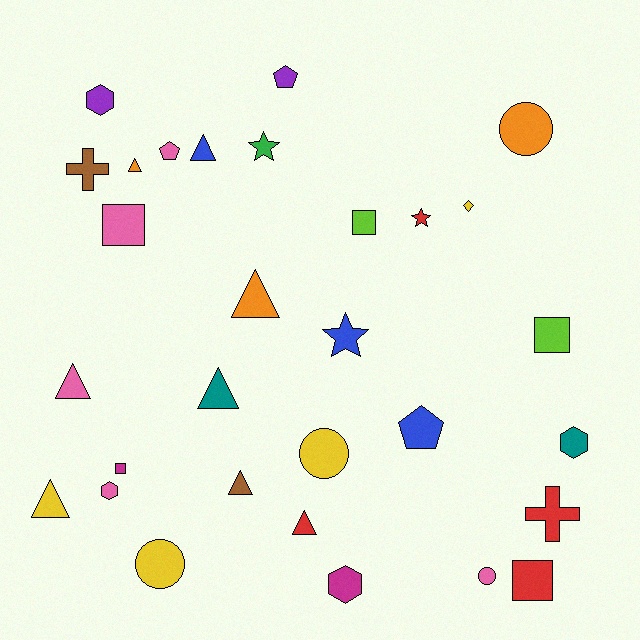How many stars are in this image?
There are 3 stars.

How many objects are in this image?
There are 30 objects.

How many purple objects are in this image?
There are 2 purple objects.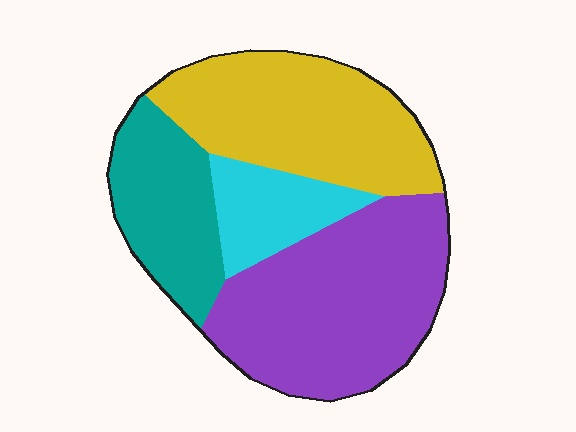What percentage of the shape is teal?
Teal covers roughly 20% of the shape.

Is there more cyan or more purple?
Purple.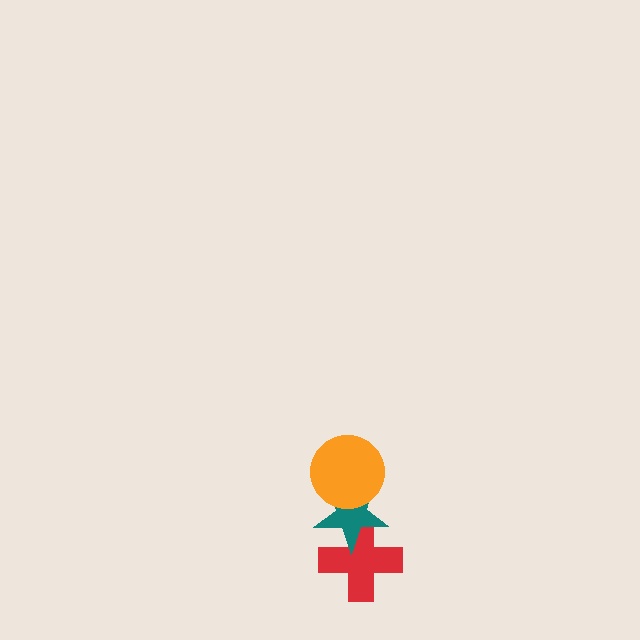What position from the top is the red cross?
The red cross is 3rd from the top.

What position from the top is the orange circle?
The orange circle is 1st from the top.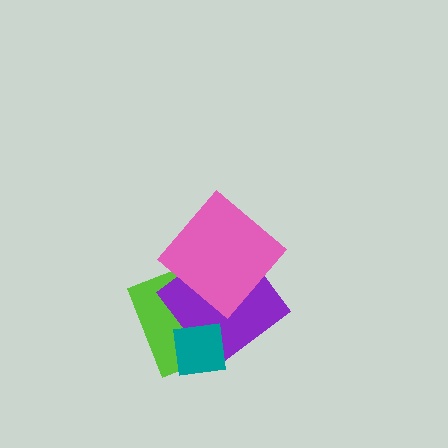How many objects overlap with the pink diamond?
2 objects overlap with the pink diamond.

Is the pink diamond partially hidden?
No, no other shape covers it.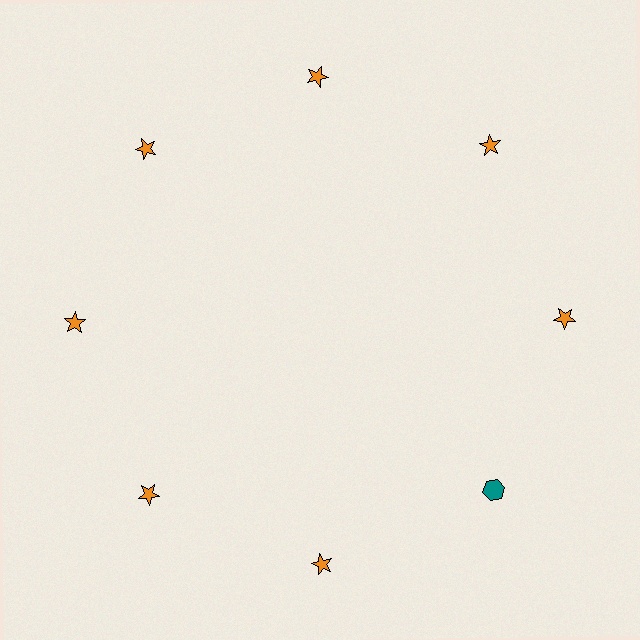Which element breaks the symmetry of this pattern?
The teal hexagon at roughly the 4 o'clock position breaks the symmetry. All other shapes are orange stars.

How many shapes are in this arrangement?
There are 8 shapes arranged in a ring pattern.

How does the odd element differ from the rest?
It differs in both color (teal instead of orange) and shape (hexagon instead of star).